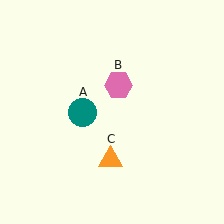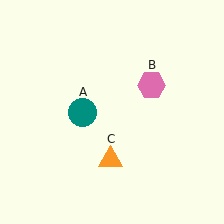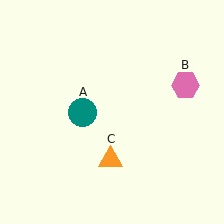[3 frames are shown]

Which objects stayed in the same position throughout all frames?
Teal circle (object A) and orange triangle (object C) remained stationary.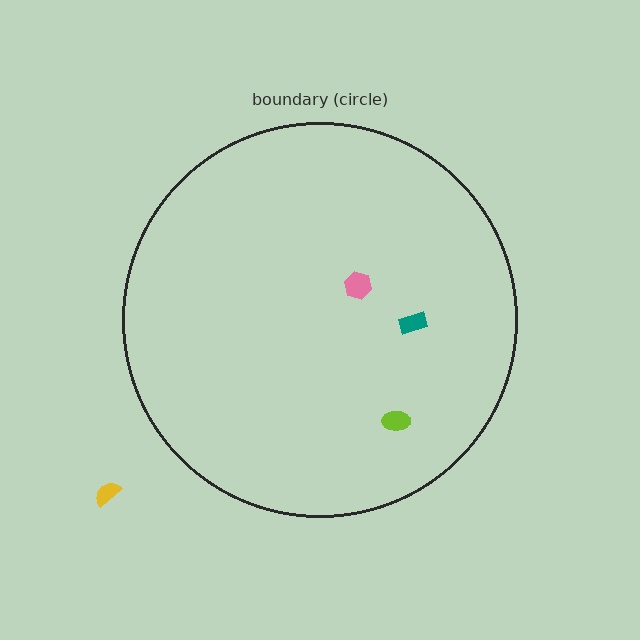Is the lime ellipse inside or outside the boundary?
Inside.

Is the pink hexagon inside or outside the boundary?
Inside.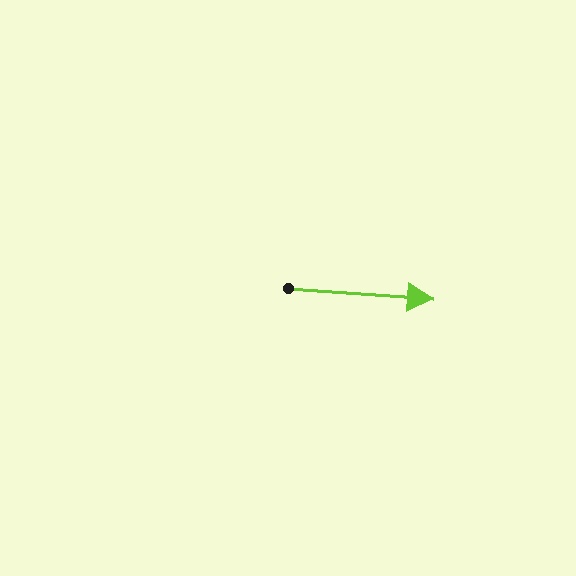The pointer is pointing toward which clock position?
Roughly 3 o'clock.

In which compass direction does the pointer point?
East.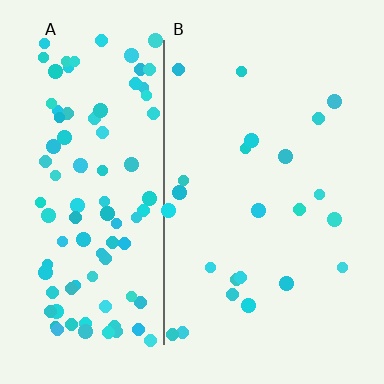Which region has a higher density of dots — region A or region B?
A (the left).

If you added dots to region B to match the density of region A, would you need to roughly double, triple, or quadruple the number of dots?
Approximately quadruple.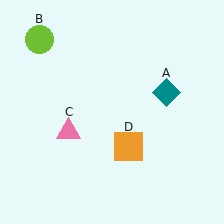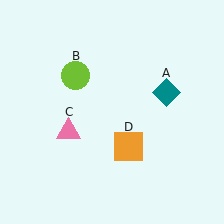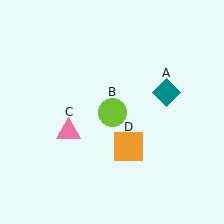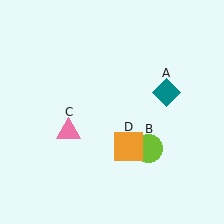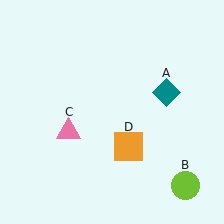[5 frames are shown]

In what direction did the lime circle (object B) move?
The lime circle (object B) moved down and to the right.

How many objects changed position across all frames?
1 object changed position: lime circle (object B).